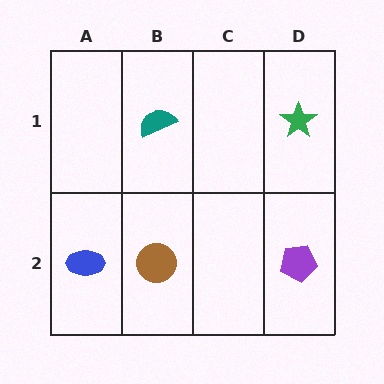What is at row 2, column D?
A purple pentagon.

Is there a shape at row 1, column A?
No, that cell is empty.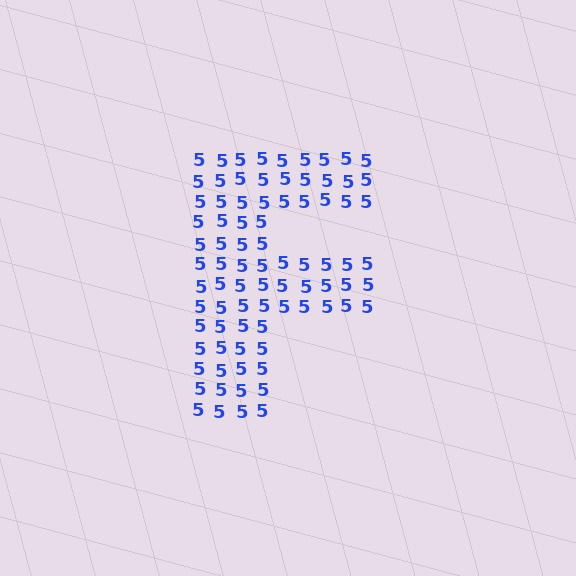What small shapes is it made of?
It is made of small digit 5's.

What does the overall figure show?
The overall figure shows the letter F.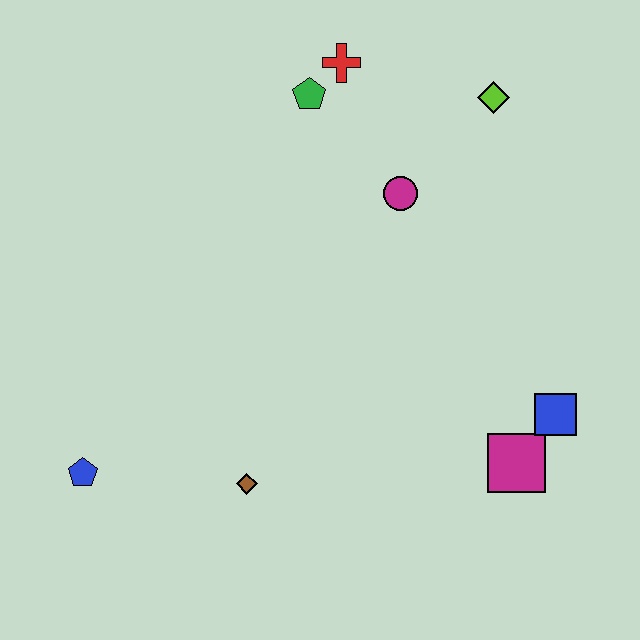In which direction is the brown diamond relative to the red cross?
The brown diamond is below the red cross.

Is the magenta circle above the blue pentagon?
Yes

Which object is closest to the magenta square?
The blue square is closest to the magenta square.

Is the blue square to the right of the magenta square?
Yes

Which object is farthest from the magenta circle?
The blue pentagon is farthest from the magenta circle.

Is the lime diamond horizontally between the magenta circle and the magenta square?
Yes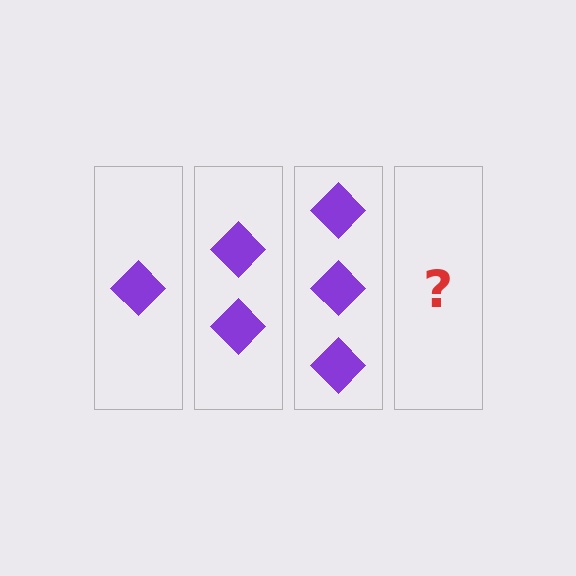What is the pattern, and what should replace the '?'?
The pattern is that each step adds one more diamond. The '?' should be 4 diamonds.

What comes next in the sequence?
The next element should be 4 diamonds.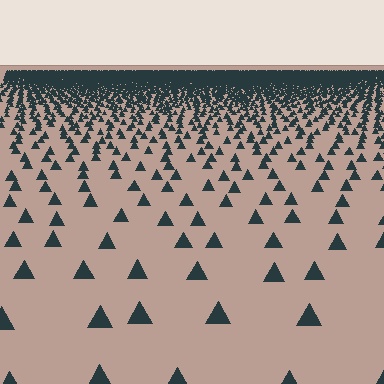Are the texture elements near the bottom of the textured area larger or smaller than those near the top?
Larger. Near the bottom, elements are closer to the viewer and appear at a bigger on-screen size.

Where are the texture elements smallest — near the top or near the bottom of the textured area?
Near the top.